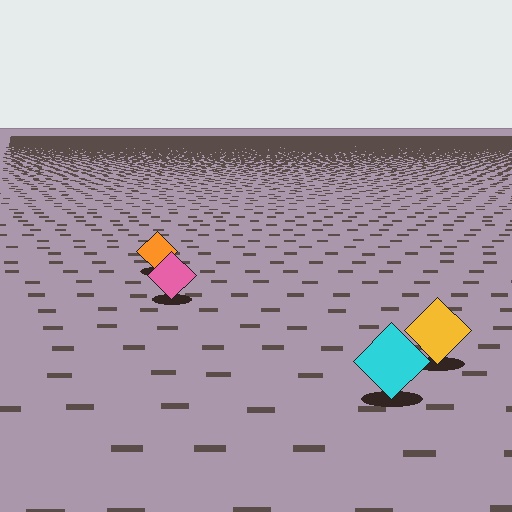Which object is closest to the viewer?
The cyan diamond is closest. The texture marks near it are larger and more spread out.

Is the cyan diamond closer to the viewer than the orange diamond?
Yes. The cyan diamond is closer — you can tell from the texture gradient: the ground texture is coarser near it.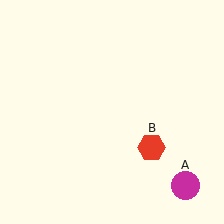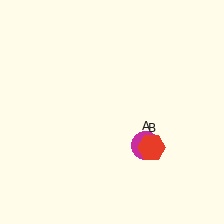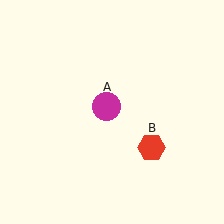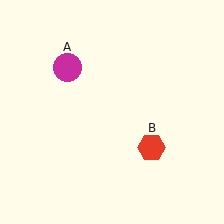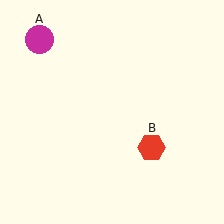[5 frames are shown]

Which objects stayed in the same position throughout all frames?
Red hexagon (object B) remained stationary.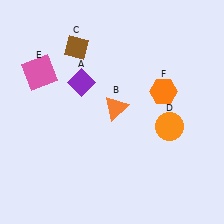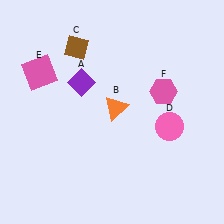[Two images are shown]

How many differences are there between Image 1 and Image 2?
There are 2 differences between the two images.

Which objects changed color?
D changed from orange to pink. F changed from orange to pink.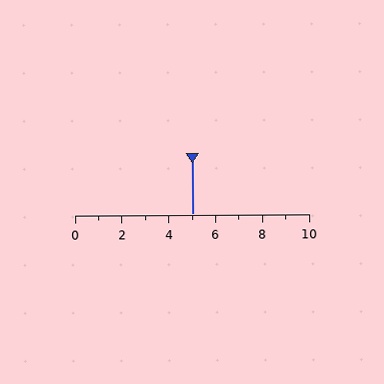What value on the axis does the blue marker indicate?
The marker indicates approximately 5.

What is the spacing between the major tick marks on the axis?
The major ticks are spaced 2 apart.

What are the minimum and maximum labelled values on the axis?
The axis runs from 0 to 10.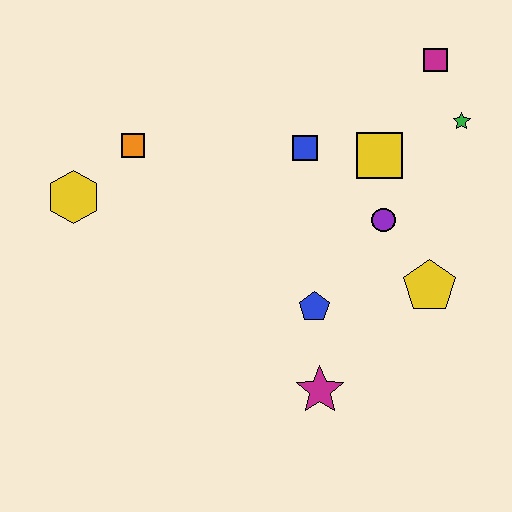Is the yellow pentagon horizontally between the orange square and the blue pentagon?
No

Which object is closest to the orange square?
The yellow hexagon is closest to the orange square.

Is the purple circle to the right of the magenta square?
No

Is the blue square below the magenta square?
Yes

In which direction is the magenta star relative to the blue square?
The magenta star is below the blue square.